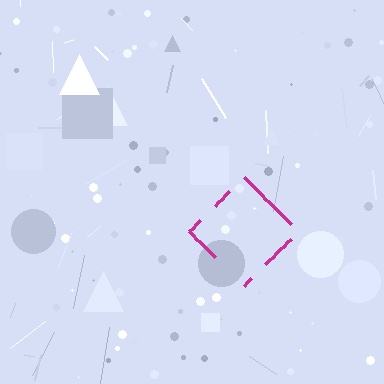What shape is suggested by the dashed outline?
The dashed outline suggests a diamond.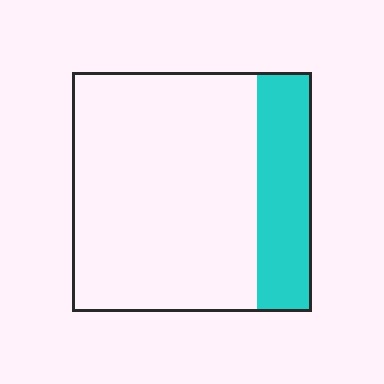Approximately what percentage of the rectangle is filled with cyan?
Approximately 25%.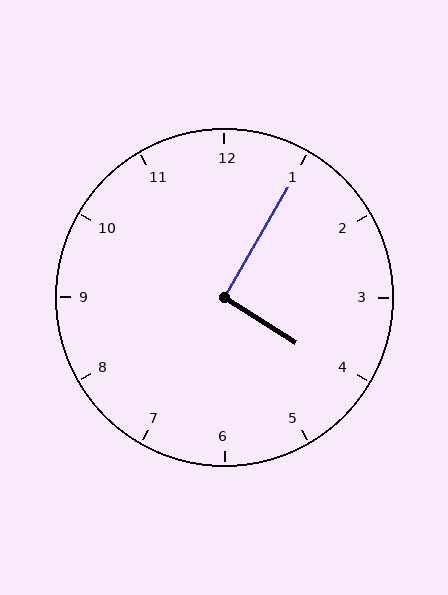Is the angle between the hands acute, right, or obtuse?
It is right.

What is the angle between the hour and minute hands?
Approximately 92 degrees.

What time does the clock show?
4:05.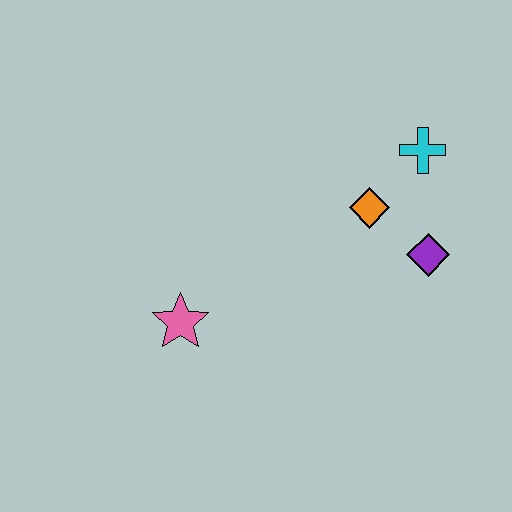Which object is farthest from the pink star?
The cyan cross is farthest from the pink star.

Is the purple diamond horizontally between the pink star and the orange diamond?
No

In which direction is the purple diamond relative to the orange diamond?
The purple diamond is to the right of the orange diamond.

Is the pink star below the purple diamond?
Yes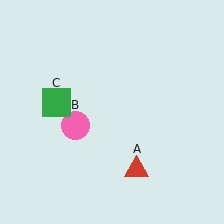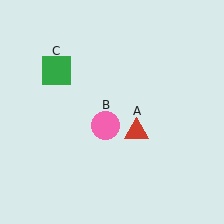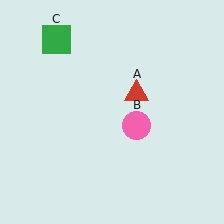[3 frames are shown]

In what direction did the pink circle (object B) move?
The pink circle (object B) moved right.